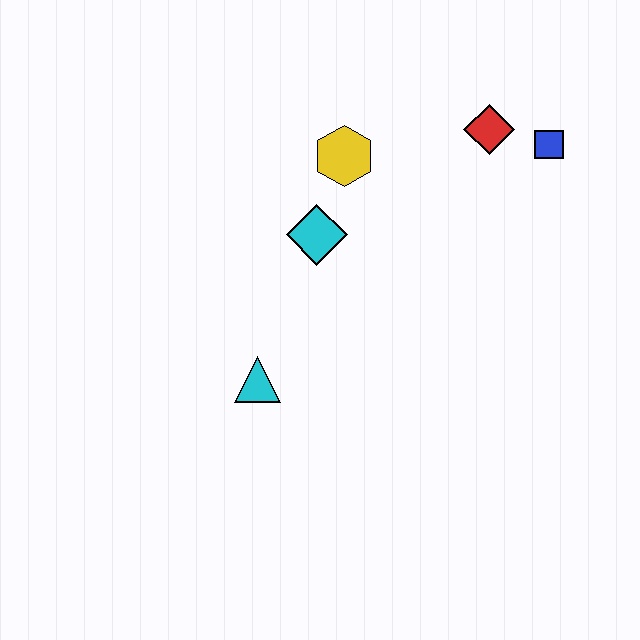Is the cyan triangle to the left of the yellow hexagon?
Yes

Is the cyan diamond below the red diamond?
Yes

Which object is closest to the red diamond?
The blue square is closest to the red diamond.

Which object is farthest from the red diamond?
The cyan triangle is farthest from the red diamond.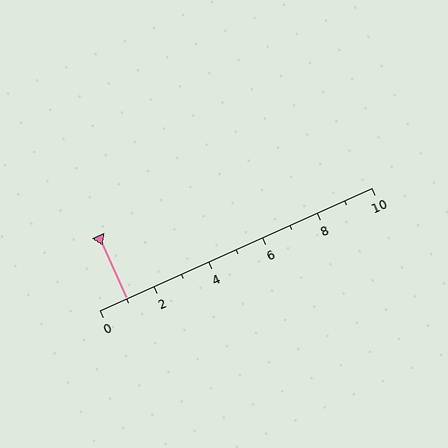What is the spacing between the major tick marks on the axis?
The major ticks are spaced 2 apart.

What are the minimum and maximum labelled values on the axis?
The axis runs from 0 to 10.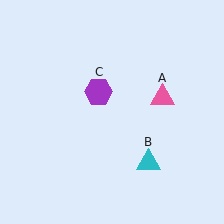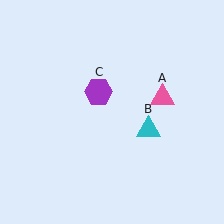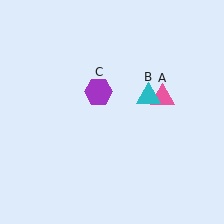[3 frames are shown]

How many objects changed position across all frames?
1 object changed position: cyan triangle (object B).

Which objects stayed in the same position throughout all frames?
Pink triangle (object A) and purple hexagon (object C) remained stationary.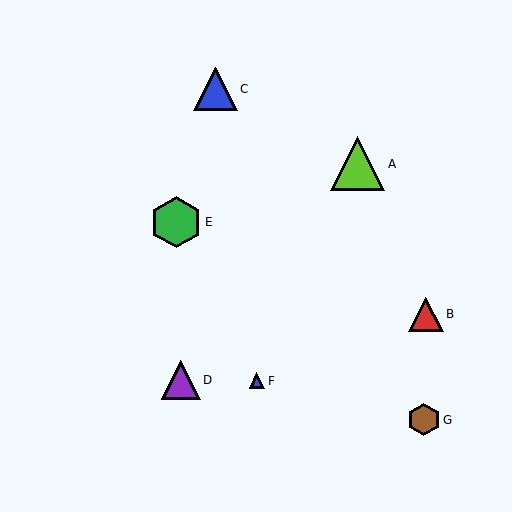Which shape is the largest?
The lime triangle (labeled A) is the largest.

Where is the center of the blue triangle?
The center of the blue triangle is at (257, 381).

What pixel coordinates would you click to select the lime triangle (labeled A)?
Click at (358, 164) to select the lime triangle A.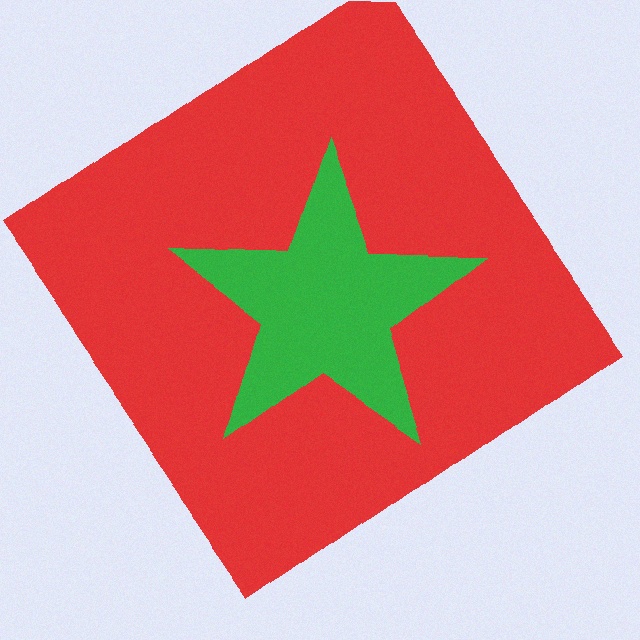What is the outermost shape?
The red diamond.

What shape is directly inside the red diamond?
The green star.